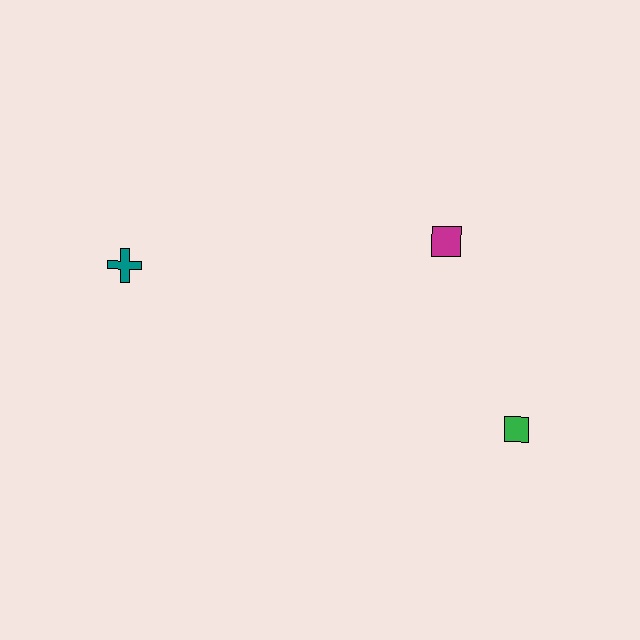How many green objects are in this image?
There is 1 green object.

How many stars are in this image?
There are no stars.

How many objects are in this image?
There are 3 objects.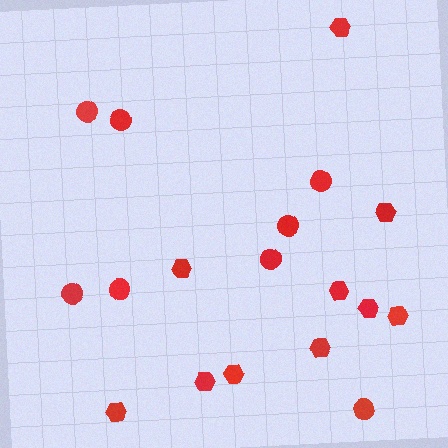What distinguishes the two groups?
There are 2 groups: one group of circles (8) and one group of hexagons (10).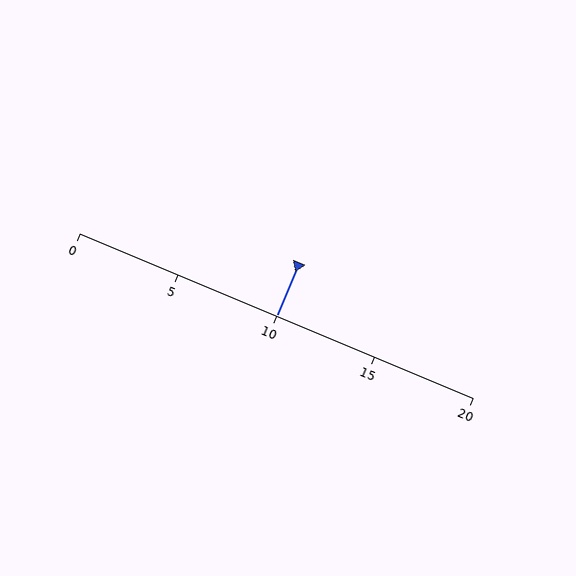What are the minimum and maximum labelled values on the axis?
The axis runs from 0 to 20.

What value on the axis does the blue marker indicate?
The marker indicates approximately 10.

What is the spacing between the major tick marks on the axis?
The major ticks are spaced 5 apart.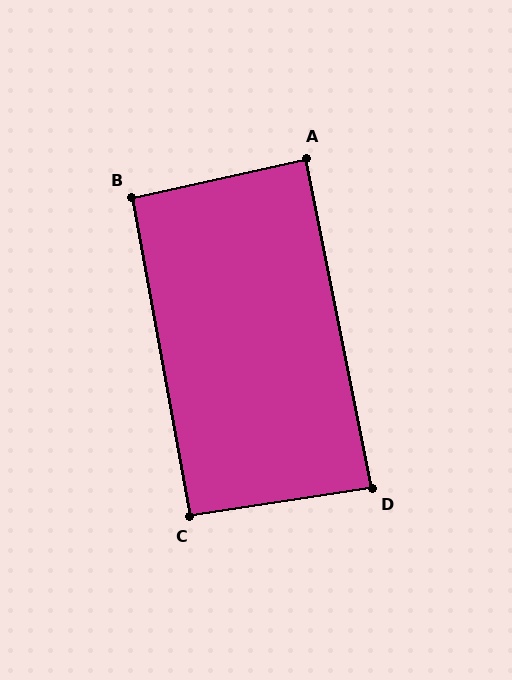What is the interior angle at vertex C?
Approximately 91 degrees (approximately right).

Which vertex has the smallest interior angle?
D, at approximately 88 degrees.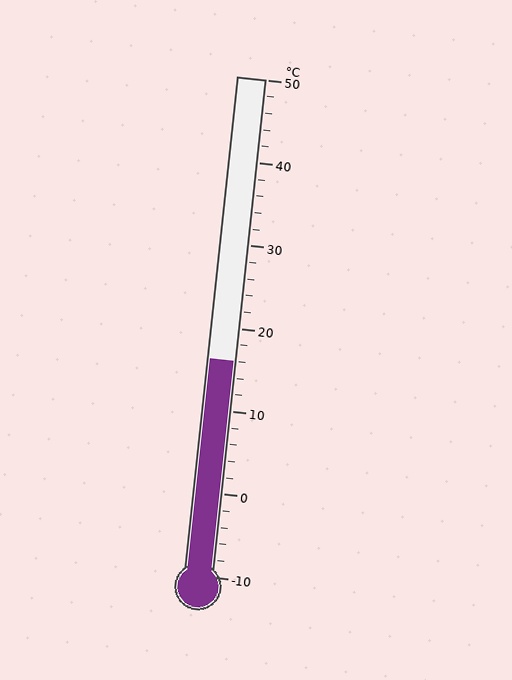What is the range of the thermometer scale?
The thermometer scale ranges from -10°C to 50°C.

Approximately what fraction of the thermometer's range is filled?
The thermometer is filled to approximately 45% of its range.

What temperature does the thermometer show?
The thermometer shows approximately 16°C.